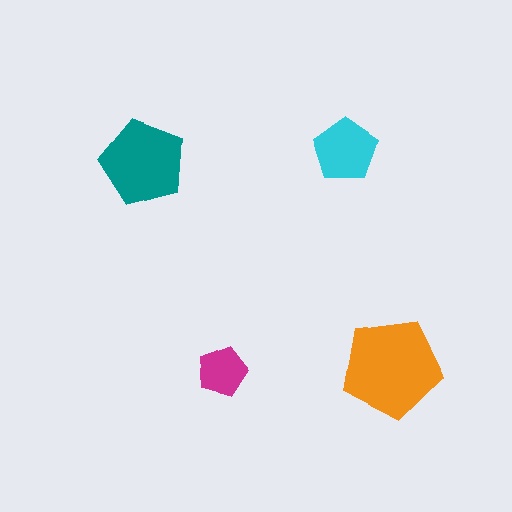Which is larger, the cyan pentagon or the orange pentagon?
The orange one.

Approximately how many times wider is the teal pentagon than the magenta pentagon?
About 1.5 times wider.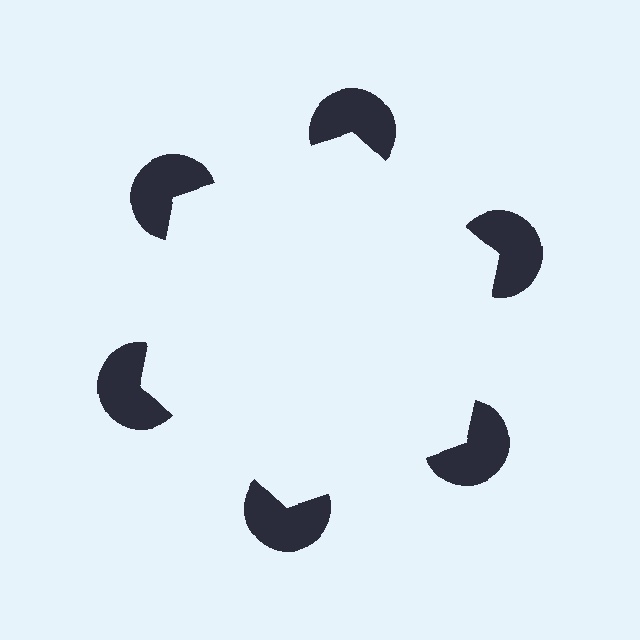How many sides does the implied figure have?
6 sides.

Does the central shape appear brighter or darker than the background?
It typically appears slightly brighter than the background, even though no actual brightness change is drawn.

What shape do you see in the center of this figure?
An illusory hexagon — its edges are inferred from the aligned wedge cuts in the pac-man discs, not physically drawn.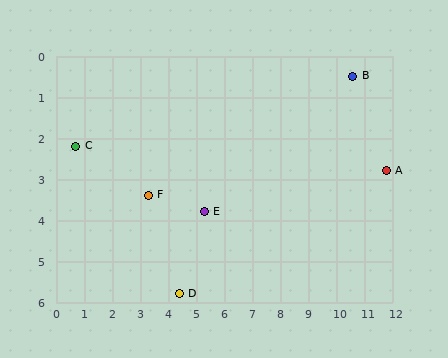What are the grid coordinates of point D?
Point D is at approximately (4.4, 5.8).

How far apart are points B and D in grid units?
Points B and D are about 8.2 grid units apart.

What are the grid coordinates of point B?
Point B is at approximately (10.6, 0.5).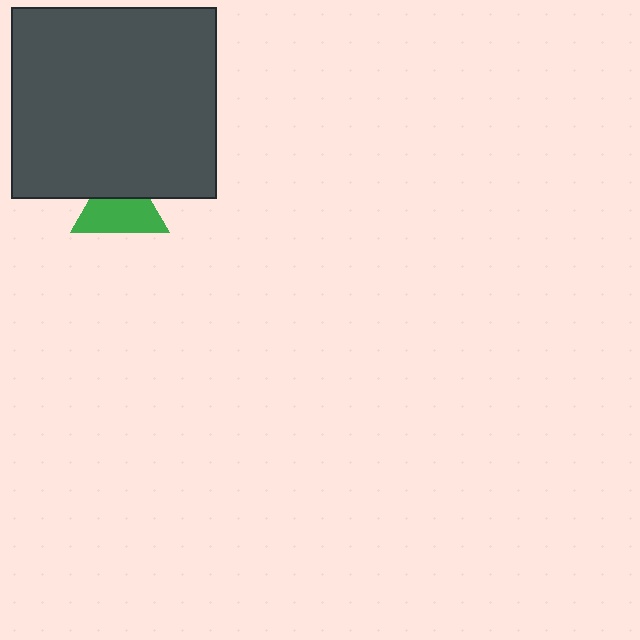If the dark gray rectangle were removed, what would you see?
You would see the complete green triangle.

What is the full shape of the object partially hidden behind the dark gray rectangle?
The partially hidden object is a green triangle.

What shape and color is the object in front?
The object in front is a dark gray rectangle.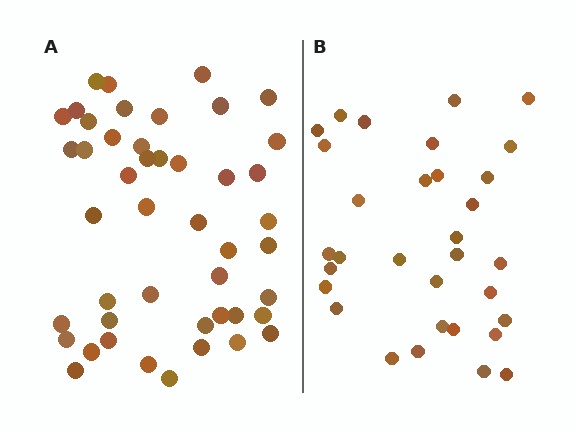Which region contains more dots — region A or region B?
Region A (the left region) has more dots.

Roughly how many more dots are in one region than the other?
Region A has approximately 15 more dots than region B.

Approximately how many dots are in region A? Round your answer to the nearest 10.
About 50 dots. (The exact count is 46, which rounds to 50.)